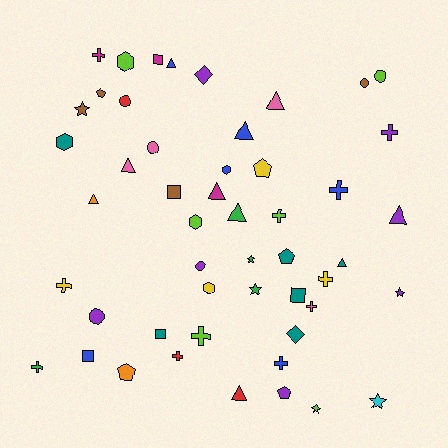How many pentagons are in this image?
There are 5 pentagons.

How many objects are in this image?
There are 50 objects.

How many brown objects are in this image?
There are 4 brown objects.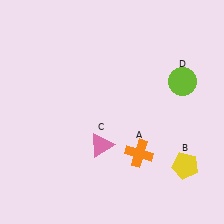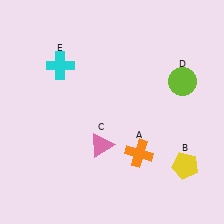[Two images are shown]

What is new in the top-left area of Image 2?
A cyan cross (E) was added in the top-left area of Image 2.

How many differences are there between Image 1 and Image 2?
There is 1 difference between the two images.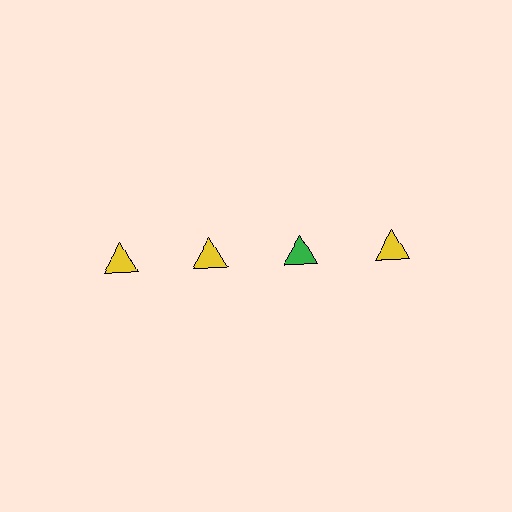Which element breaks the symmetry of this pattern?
The green triangle in the top row, center column breaks the symmetry. All other shapes are yellow triangles.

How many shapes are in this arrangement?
There are 4 shapes arranged in a grid pattern.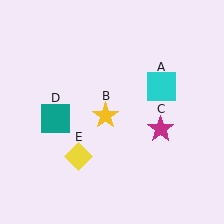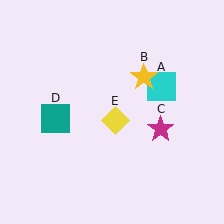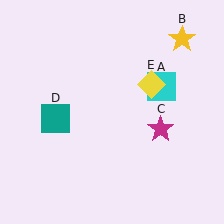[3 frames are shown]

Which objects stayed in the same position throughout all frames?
Cyan square (object A) and magenta star (object C) and teal square (object D) remained stationary.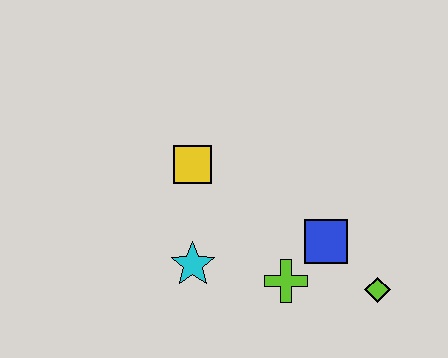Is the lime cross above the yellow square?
No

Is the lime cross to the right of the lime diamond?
No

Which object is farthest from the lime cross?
The yellow square is farthest from the lime cross.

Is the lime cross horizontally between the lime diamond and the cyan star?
Yes